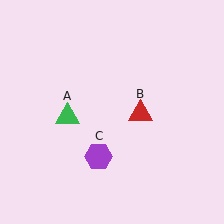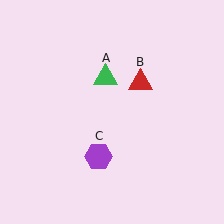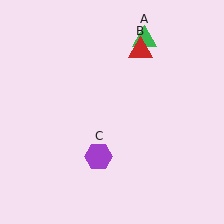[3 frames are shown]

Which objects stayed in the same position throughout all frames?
Purple hexagon (object C) remained stationary.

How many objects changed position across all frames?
2 objects changed position: green triangle (object A), red triangle (object B).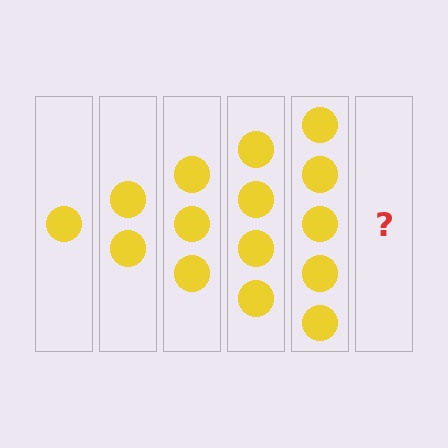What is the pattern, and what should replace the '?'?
The pattern is that each step adds one more circle. The '?' should be 6 circles.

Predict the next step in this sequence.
The next step is 6 circles.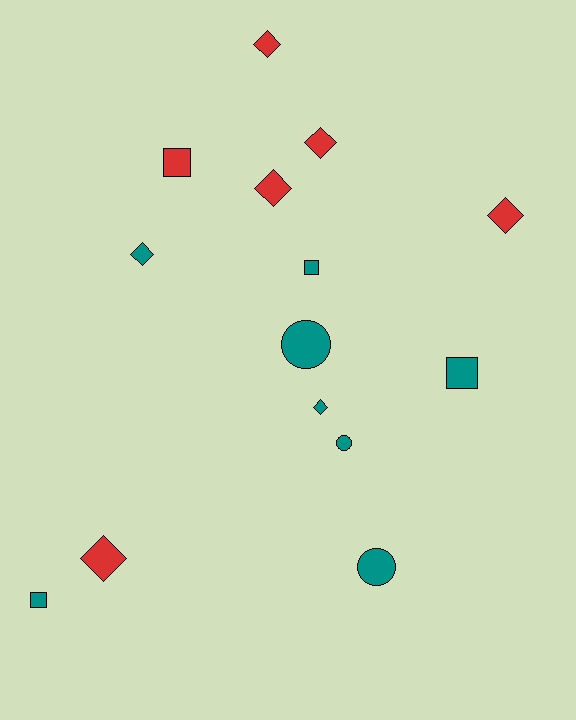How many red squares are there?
There is 1 red square.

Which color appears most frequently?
Teal, with 8 objects.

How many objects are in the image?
There are 14 objects.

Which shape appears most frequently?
Diamond, with 7 objects.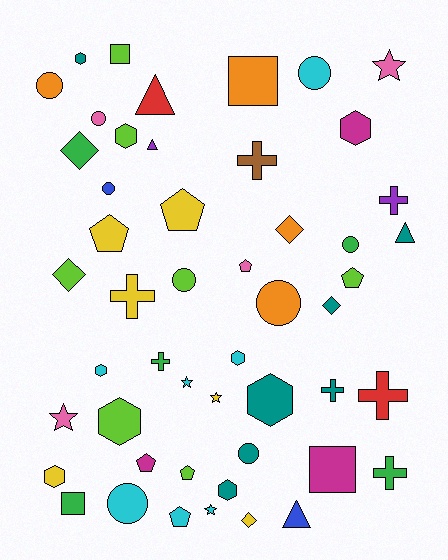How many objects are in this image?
There are 50 objects.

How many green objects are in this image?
There are 5 green objects.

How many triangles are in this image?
There are 4 triangles.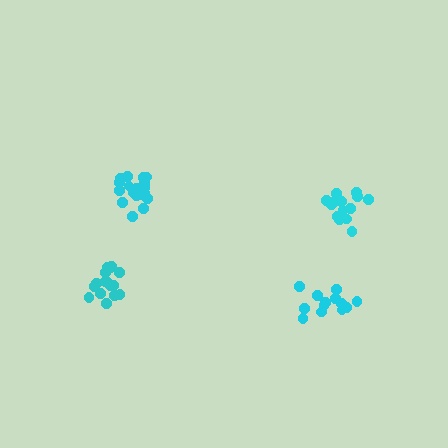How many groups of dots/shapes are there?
There are 4 groups.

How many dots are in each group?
Group 1: 18 dots, Group 2: 14 dots, Group 3: 16 dots, Group 4: 15 dots (63 total).